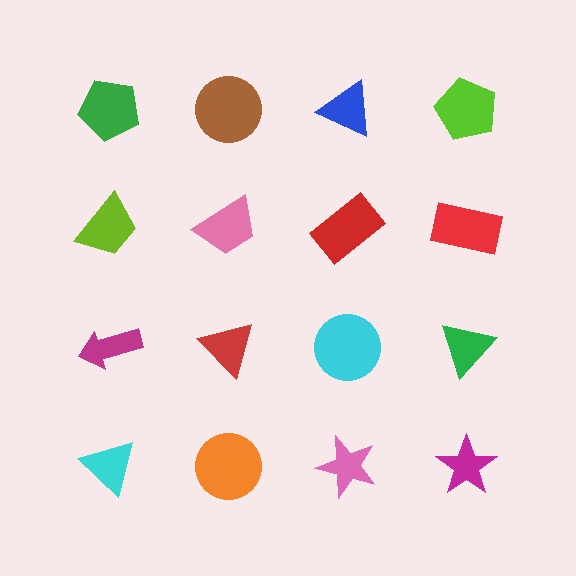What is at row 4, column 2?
An orange circle.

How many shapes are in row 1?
4 shapes.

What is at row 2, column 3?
A red rectangle.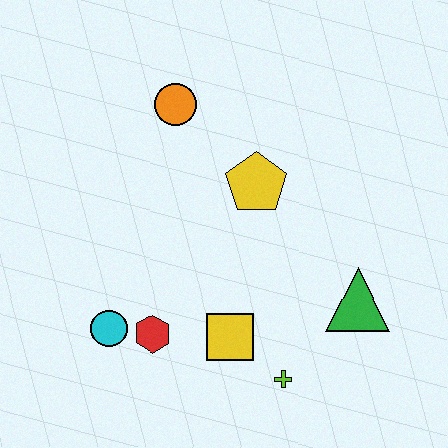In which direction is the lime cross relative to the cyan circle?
The lime cross is to the right of the cyan circle.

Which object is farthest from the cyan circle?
The green triangle is farthest from the cyan circle.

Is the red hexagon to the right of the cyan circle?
Yes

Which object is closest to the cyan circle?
The red hexagon is closest to the cyan circle.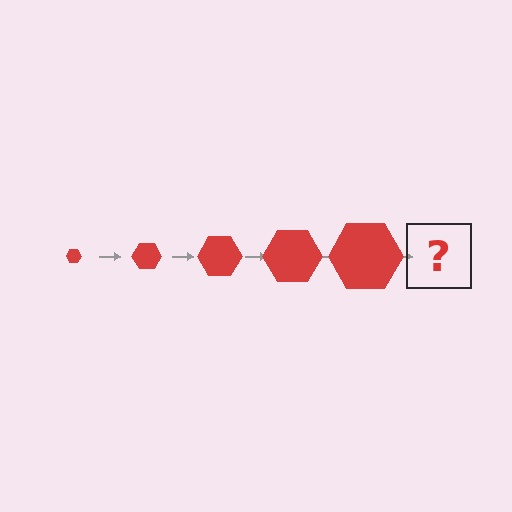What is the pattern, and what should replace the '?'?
The pattern is that the hexagon gets progressively larger each step. The '?' should be a red hexagon, larger than the previous one.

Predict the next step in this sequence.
The next step is a red hexagon, larger than the previous one.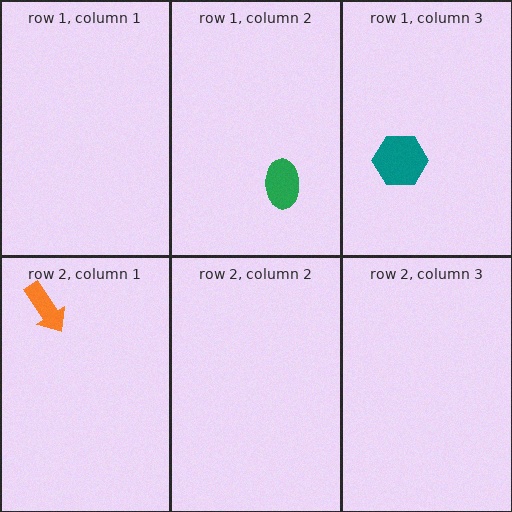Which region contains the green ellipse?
The row 1, column 2 region.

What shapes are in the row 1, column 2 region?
The green ellipse.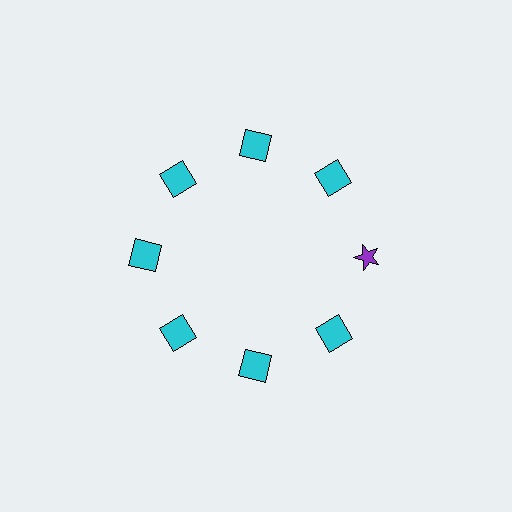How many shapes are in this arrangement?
There are 8 shapes arranged in a ring pattern.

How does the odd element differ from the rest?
It differs in both color (purple instead of cyan) and shape (star instead of square).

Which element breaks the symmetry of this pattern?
The purple star at roughly the 3 o'clock position breaks the symmetry. All other shapes are cyan squares.